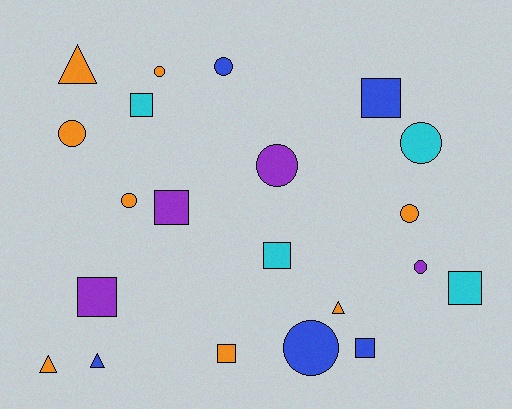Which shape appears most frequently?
Circle, with 9 objects.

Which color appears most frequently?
Orange, with 8 objects.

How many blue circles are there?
There are 2 blue circles.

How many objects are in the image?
There are 21 objects.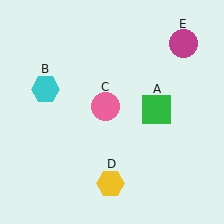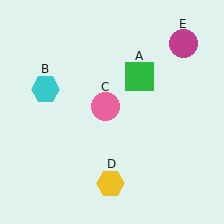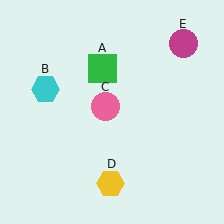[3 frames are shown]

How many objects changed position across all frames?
1 object changed position: green square (object A).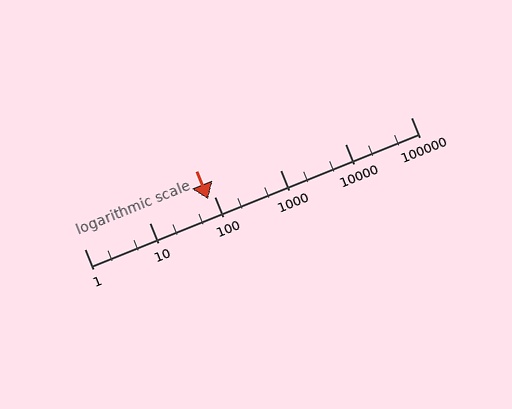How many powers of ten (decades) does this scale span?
The scale spans 5 decades, from 1 to 100000.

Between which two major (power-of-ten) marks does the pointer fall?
The pointer is between 10 and 100.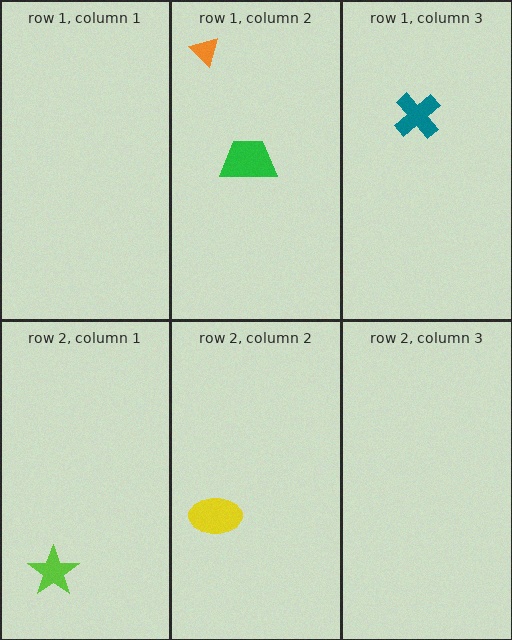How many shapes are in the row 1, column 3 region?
1.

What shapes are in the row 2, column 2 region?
The yellow ellipse.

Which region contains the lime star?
The row 2, column 1 region.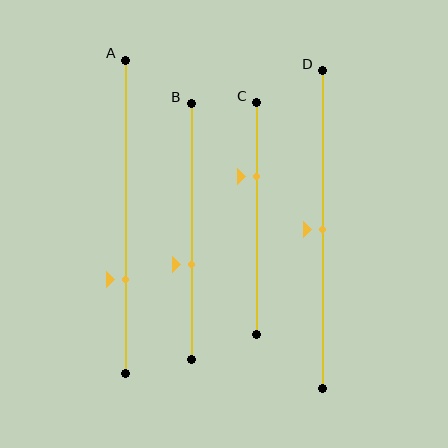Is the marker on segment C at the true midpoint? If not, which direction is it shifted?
No, the marker on segment C is shifted upward by about 18% of the segment length.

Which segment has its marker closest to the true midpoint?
Segment D has its marker closest to the true midpoint.